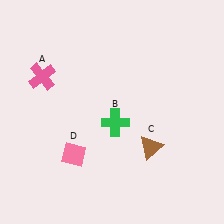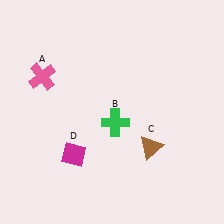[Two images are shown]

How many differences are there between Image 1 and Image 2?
There is 1 difference between the two images.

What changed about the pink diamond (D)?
In Image 1, D is pink. In Image 2, it changed to magenta.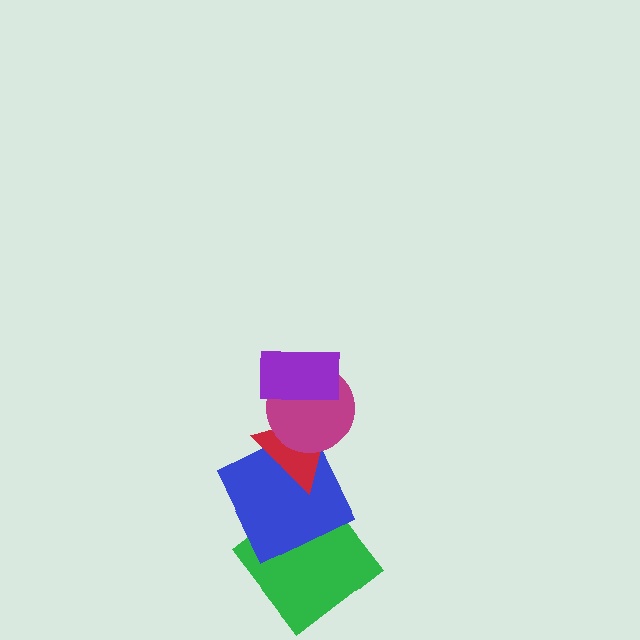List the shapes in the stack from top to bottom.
From top to bottom: the purple rectangle, the magenta circle, the red triangle, the blue square, the green diamond.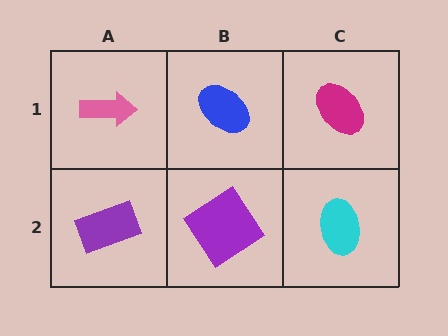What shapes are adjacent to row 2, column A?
A pink arrow (row 1, column A), a purple diamond (row 2, column B).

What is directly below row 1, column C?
A cyan ellipse.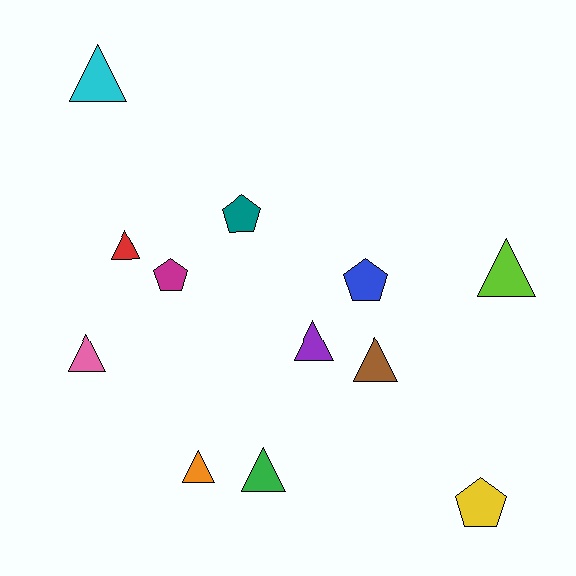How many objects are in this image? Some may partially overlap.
There are 12 objects.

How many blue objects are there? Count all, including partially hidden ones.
There is 1 blue object.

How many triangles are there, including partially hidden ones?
There are 8 triangles.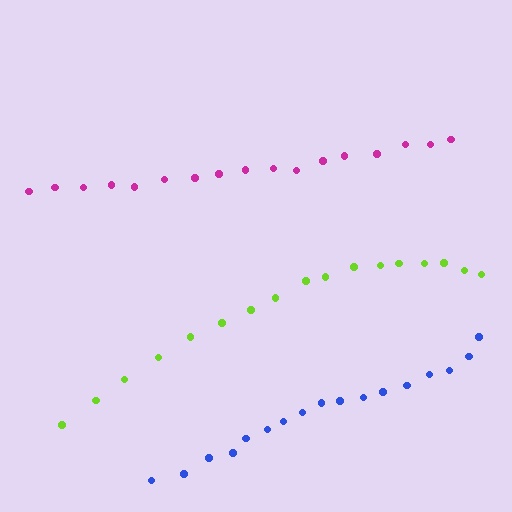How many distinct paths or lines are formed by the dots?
There are 3 distinct paths.